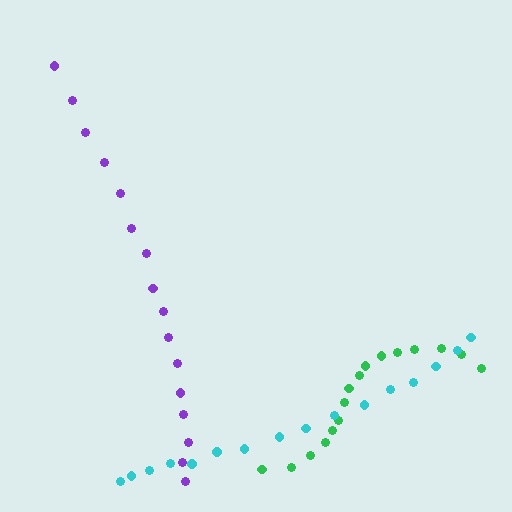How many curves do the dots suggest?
There are 3 distinct paths.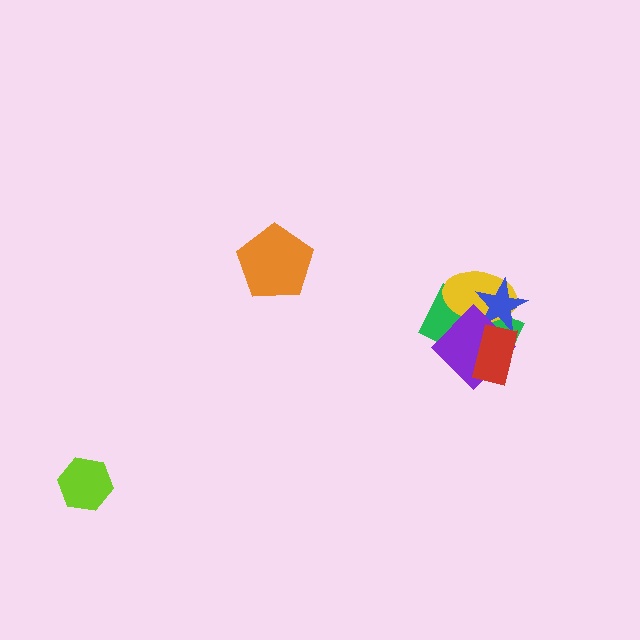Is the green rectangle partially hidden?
Yes, it is partially covered by another shape.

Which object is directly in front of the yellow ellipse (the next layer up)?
The blue star is directly in front of the yellow ellipse.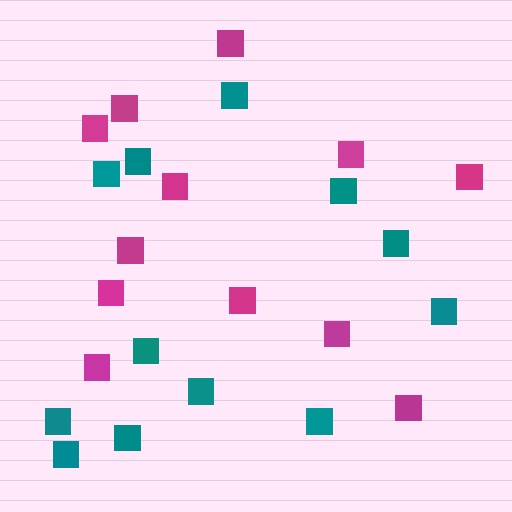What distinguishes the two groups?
There are 2 groups: one group of teal squares (12) and one group of magenta squares (12).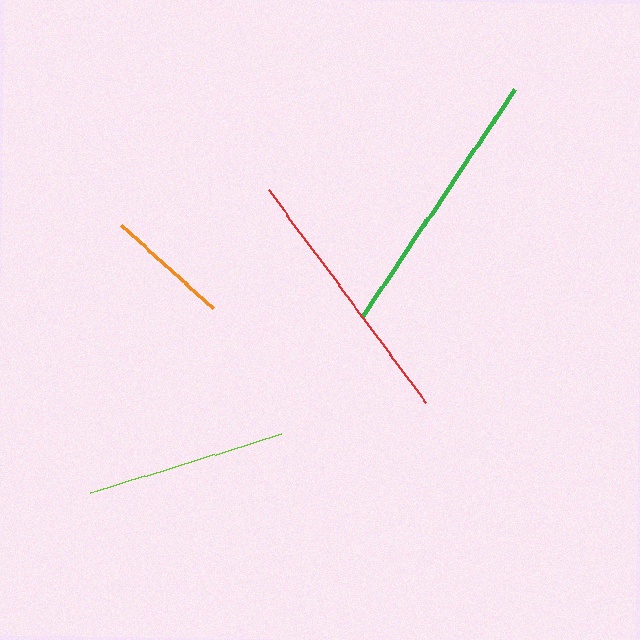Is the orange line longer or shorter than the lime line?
The lime line is longer than the orange line.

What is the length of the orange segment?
The orange segment is approximately 123 pixels long.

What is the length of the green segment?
The green segment is approximately 273 pixels long.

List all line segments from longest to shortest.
From longest to shortest: green, red, lime, orange.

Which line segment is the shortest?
The orange line is the shortest at approximately 123 pixels.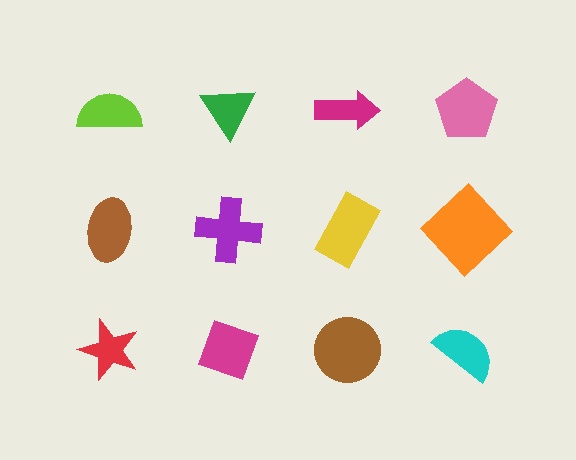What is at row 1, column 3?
A magenta arrow.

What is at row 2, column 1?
A brown ellipse.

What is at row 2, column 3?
A yellow rectangle.